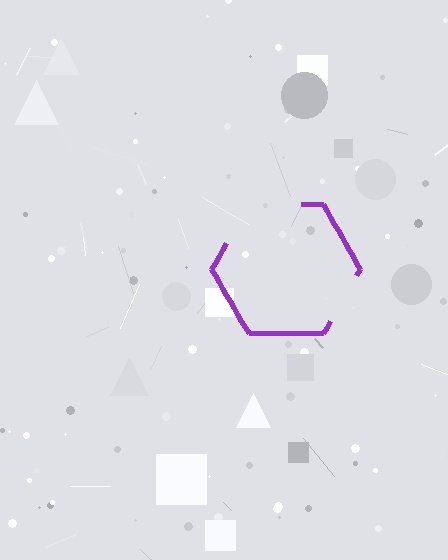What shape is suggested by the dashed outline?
The dashed outline suggests a hexagon.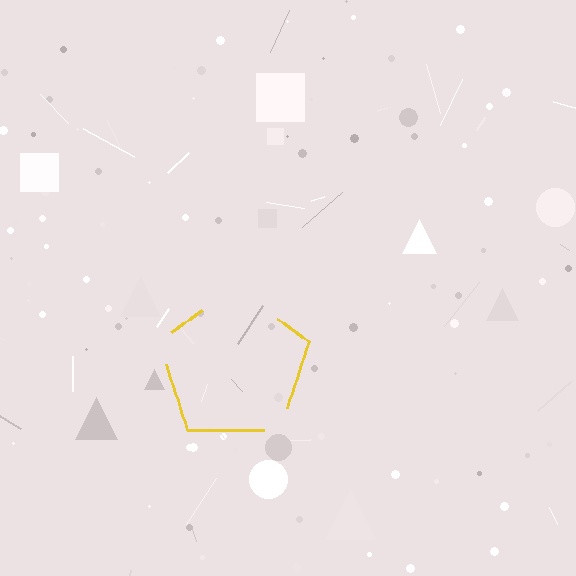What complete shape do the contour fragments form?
The contour fragments form a pentagon.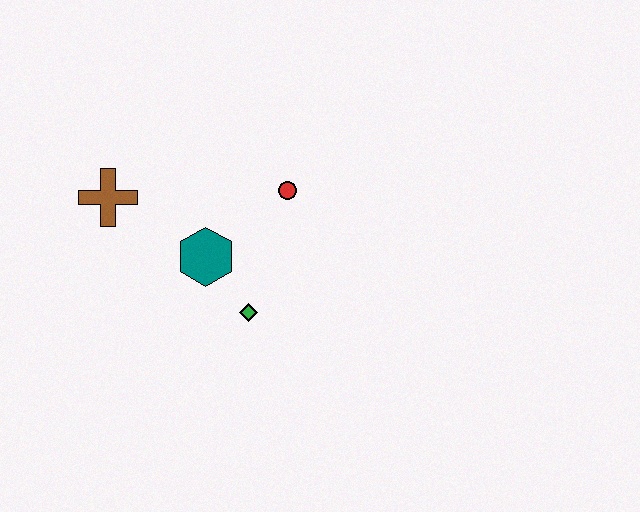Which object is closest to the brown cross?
The teal hexagon is closest to the brown cross.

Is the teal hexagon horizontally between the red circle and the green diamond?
No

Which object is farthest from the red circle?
The brown cross is farthest from the red circle.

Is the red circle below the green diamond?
No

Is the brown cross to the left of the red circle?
Yes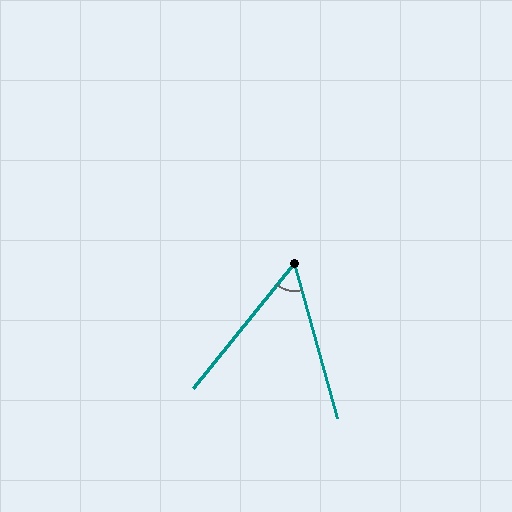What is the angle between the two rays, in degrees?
Approximately 55 degrees.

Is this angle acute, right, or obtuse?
It is acute.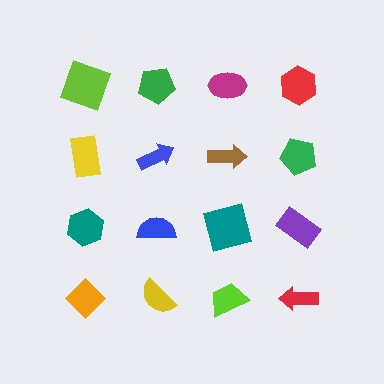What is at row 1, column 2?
A green pentagon.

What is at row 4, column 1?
An orange diamond.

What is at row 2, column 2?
A blue arrow.